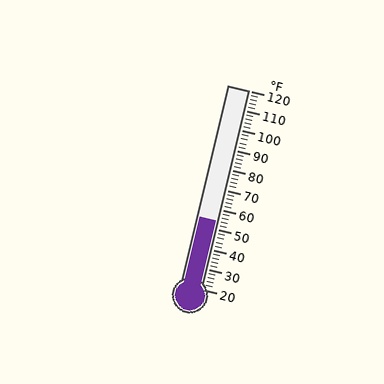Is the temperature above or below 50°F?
The temperature is above 50°F.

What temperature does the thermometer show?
The thermometer shows approximately 54°F.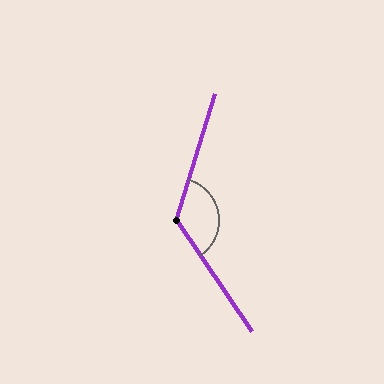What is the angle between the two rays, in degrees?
Approximately 129 degrees.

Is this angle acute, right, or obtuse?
It is obtuse.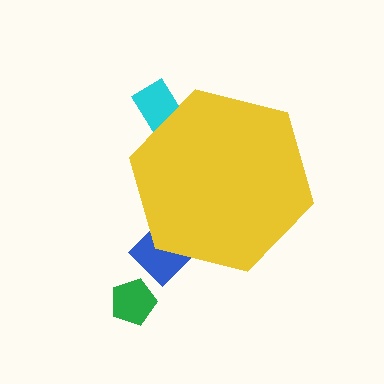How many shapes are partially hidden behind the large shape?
2 shapes are partially hidden.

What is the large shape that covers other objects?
A yellow hexagon.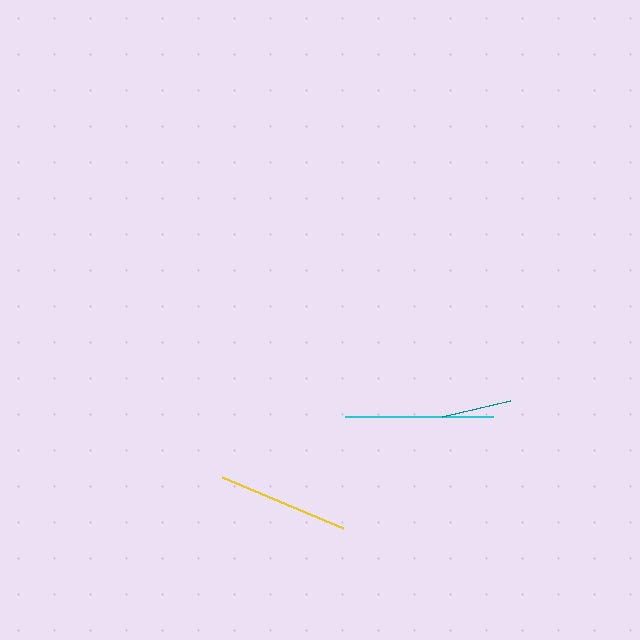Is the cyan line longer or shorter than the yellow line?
The cyan line is longer than the yellow line.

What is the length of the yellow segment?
The yellow segment is approximately 131 pixels long.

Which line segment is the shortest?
The teal line is the shortest at approximately 71 pixels.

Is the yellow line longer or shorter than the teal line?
The yellow line is longer than the teal line.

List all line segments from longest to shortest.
From longest to shortest: cyan, yellow, teal.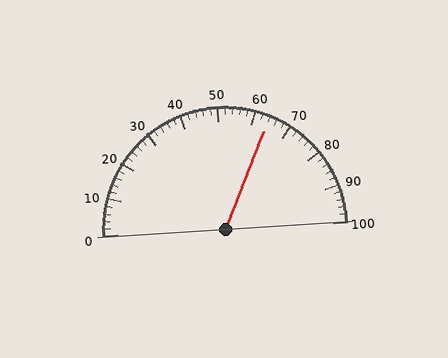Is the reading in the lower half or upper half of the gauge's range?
The reading is in the upper half of the range (0 to 100).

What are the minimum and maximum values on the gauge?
The gauge ranges from 0 to 100.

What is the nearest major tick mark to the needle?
The nearest major tick mark is 60.